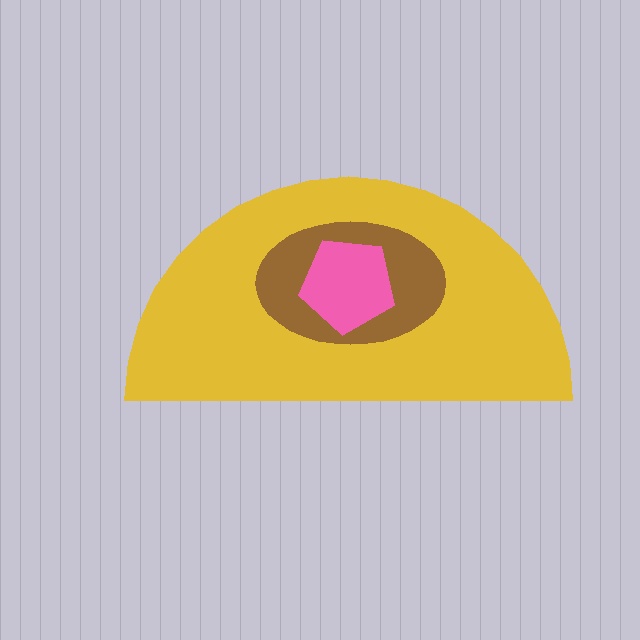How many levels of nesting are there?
3.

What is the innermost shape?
The pink pentagon.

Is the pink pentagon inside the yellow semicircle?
Yes.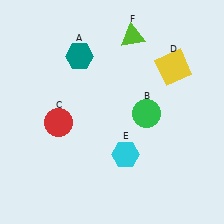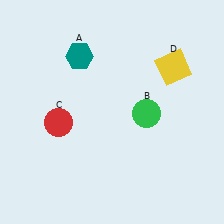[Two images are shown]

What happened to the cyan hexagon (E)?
The cyan hexagon (E) was removed in Image 2. It was in the bottom-right area of Image 1.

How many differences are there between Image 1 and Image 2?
There are 2 differences between the two images.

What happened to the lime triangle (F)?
The lime triangle (F) was removed in Image 2. It was in the top-right area of Image 1.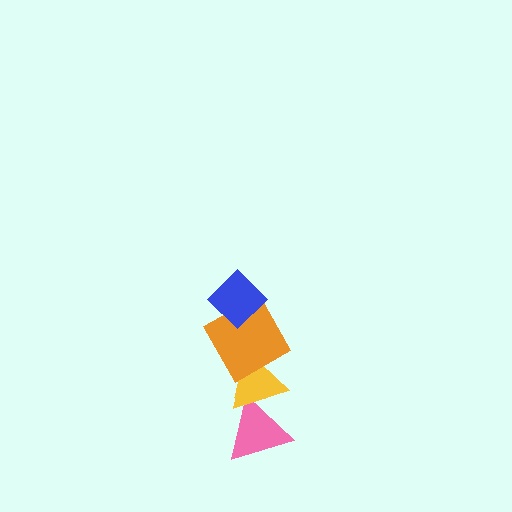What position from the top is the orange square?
The orange square is 2nd from the top.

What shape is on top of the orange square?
The blue diamond is on top of the orange square.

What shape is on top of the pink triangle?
The yellow triangle is on top of the pink triangle.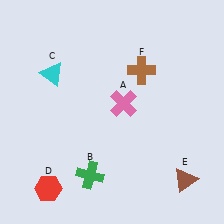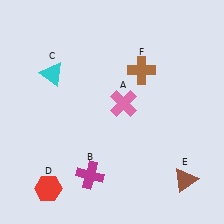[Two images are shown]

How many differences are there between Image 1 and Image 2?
There is 1 difference between the two images.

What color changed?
The cross (B) changed from green in Image 1 to magenta in Image 2.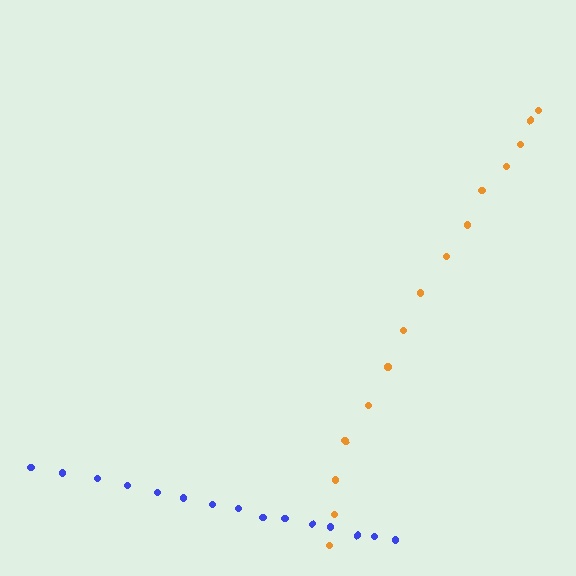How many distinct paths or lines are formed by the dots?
There are 2 distinct paths.